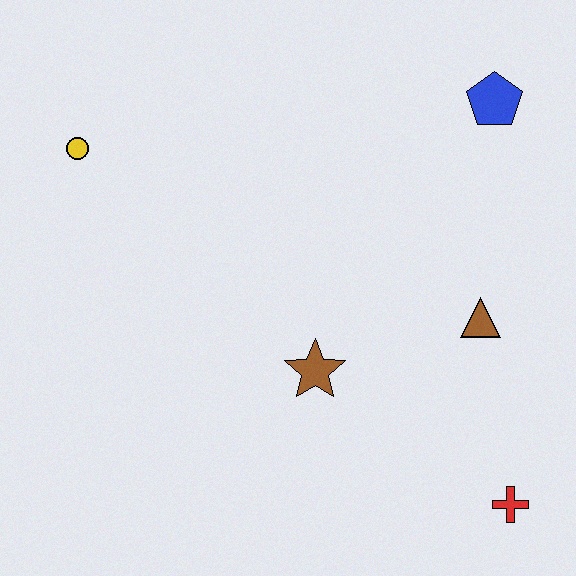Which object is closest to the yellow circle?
The brown star is closest to the yellow circle.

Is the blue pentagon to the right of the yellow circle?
Yes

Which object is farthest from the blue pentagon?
The yellow circle is farthest from the blue pentagon.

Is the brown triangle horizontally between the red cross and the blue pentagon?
No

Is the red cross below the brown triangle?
Yes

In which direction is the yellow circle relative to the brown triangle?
The yellow circle is to the left of the brown triangle.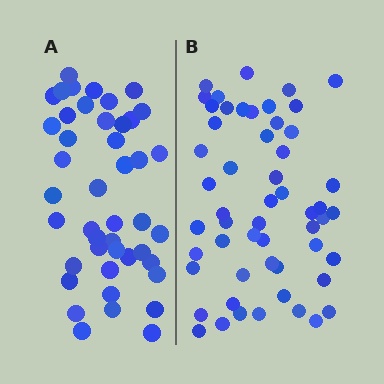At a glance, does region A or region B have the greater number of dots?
Region B (the right region) has more dots.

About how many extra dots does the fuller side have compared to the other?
Region B has roughly 10 or so more dots than region A.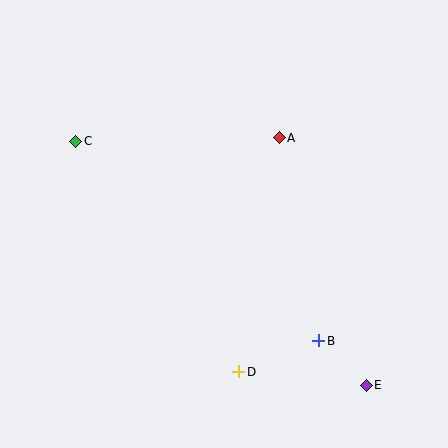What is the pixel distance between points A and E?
The distance between A and E is 262 pixels.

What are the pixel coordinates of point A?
Point A is at (279, 138).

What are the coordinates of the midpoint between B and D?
The midpoint between B and D is at (279, 356).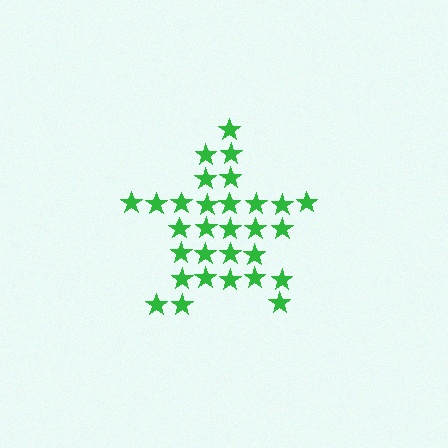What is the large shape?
The large shape is a star.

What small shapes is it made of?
It is made of small stars.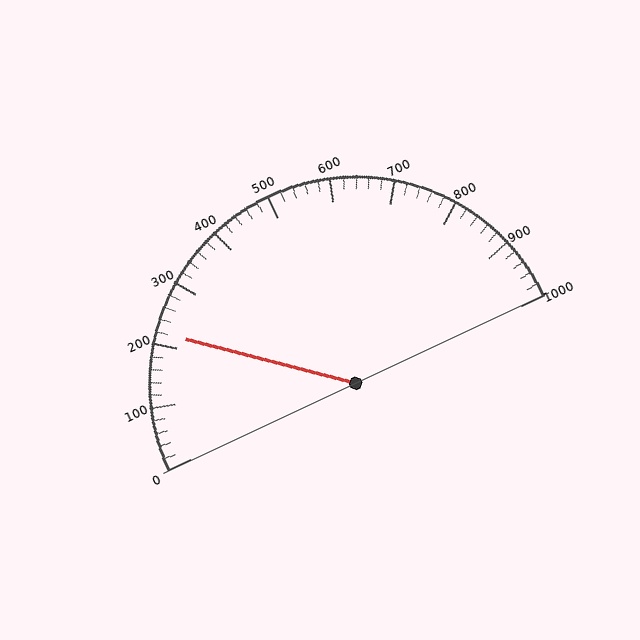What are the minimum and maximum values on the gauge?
The gauge ranges from 0 to 1000.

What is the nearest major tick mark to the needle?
The nearest major tick mark is 200.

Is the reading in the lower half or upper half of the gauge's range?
The reading is in the lower half of the range (0 to 1000).